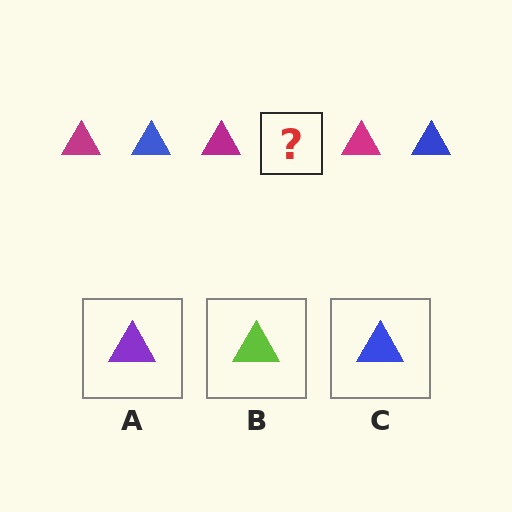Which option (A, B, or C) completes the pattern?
C.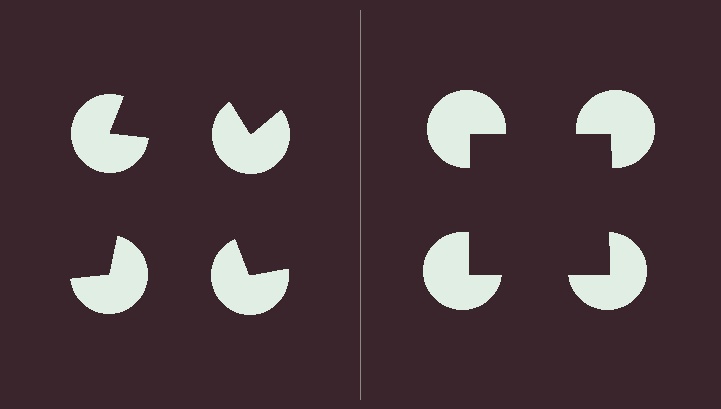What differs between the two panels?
The pac-man discs are positioned identically on both sides; only the wedge orientations differ. On the right they align to a square; on the left they are misaligned.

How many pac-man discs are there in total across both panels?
8 — 4 on each side.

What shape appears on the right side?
An illusory square.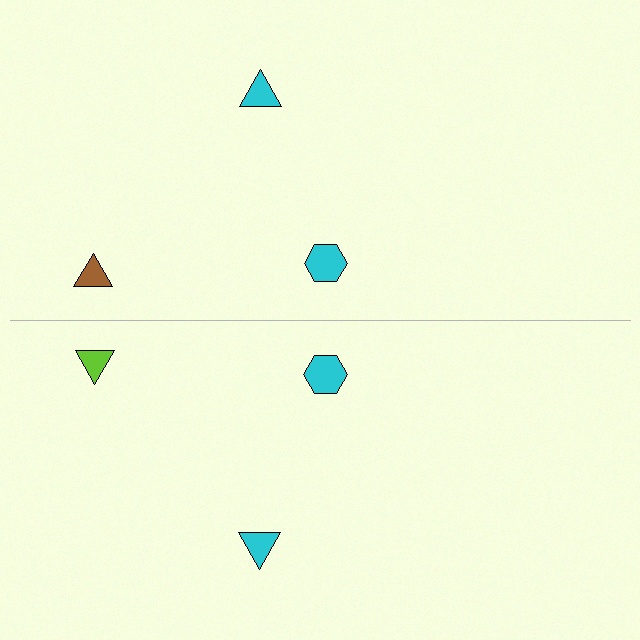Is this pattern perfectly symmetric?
No, the pattern is not perfectly symmetric. The lime triangle on the bottom side breaks the symmetry — its mirror counterpart is brown.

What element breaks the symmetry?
The lime triangle on the bottom side breaks the symmetry — its mirror counterpart is brown.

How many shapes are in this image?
There are 6 shapes in this image.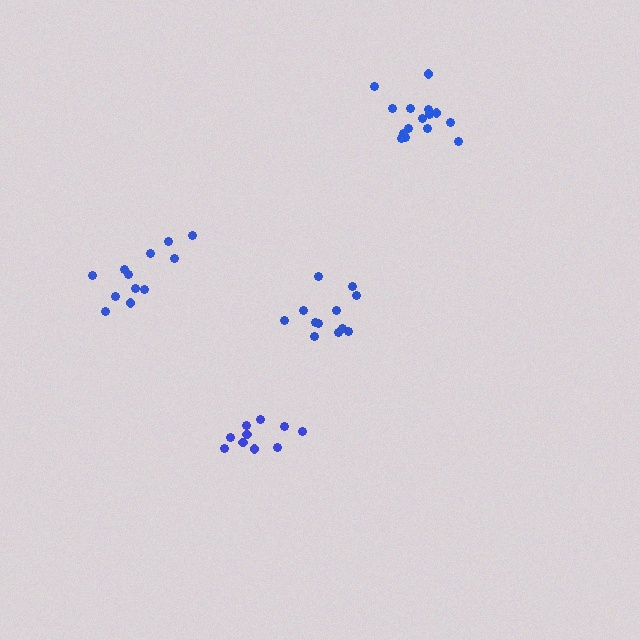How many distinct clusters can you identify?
There are 4 distinct clusters.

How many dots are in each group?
Group 1: 12 dots, Group 2: 15 dots, Group 3: 12 dots, Group 4: 10 dots (49 total).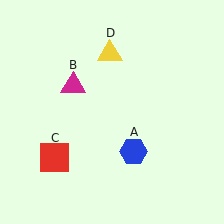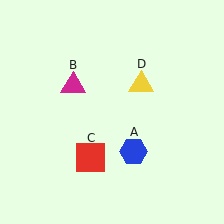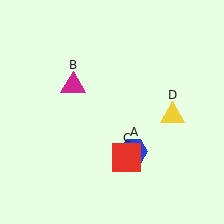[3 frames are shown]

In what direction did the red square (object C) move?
The red square (object C) moved right.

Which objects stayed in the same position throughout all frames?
Blue hexagon (object A) and magenta triangle (object B) remained stationary.